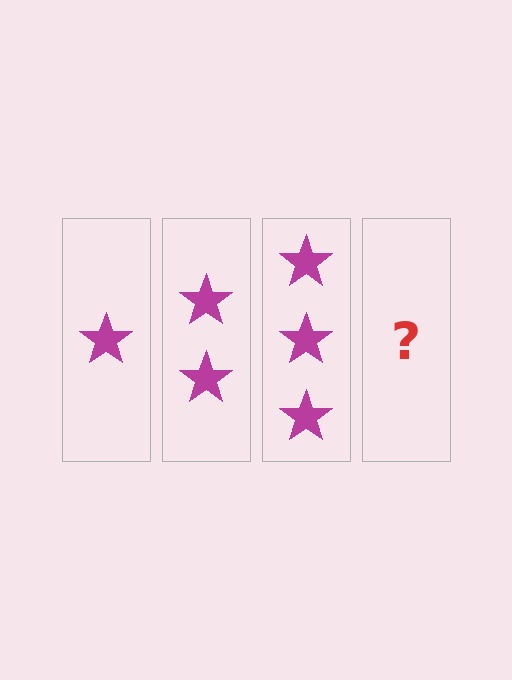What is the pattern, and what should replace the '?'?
The pattern is that each step adds one more star. The '?' should be 4 stars.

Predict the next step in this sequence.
The next step is 4 stars.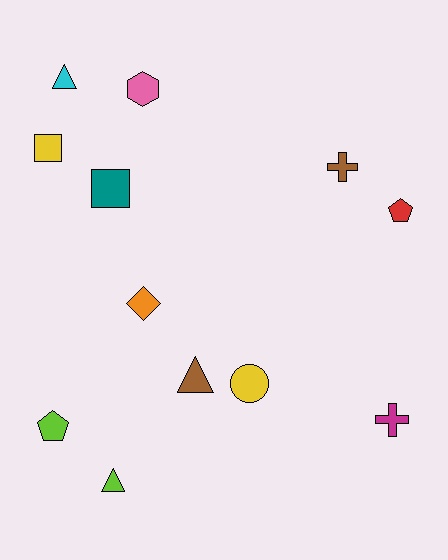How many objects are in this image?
There are 12 objects.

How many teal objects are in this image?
There is 1 teal object.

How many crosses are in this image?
There are 2 crosses.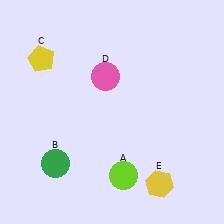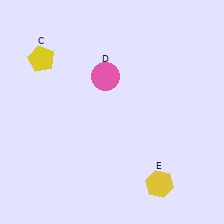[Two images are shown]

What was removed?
The green circle (B), the lime circle (A) were removed in Image 2.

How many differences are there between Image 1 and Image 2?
There are 2 differences between the two images.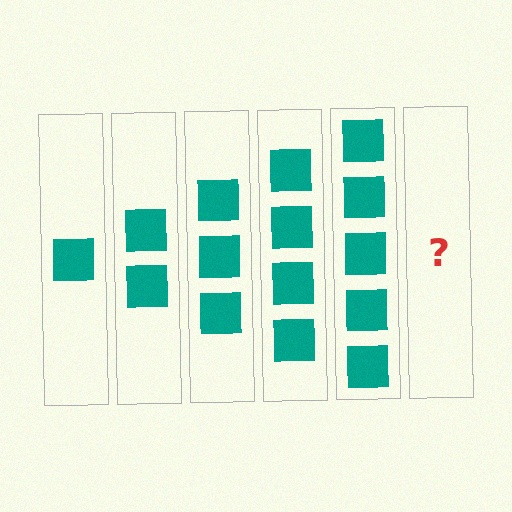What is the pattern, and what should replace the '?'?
The pattern is that each step adds one more square. The '?' should be 6 squares.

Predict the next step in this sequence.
The next step is 6 squares.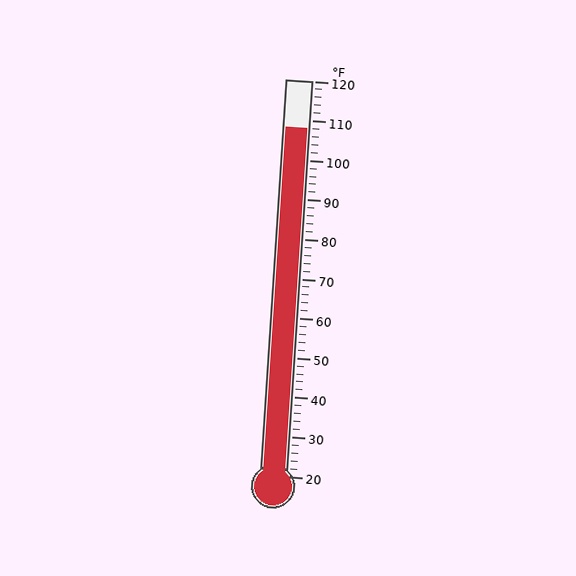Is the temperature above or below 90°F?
The temperature is above 90°F.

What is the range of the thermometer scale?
The thermometer scale ranges from 20°F to 120°F.